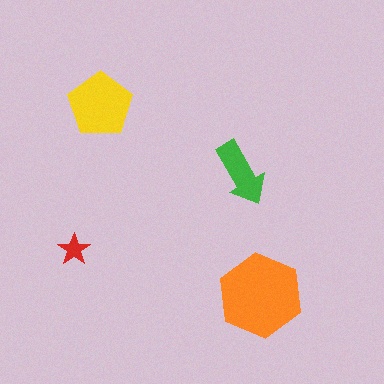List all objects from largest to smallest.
The orange hexagon, the yellow pentagon, the green arrow, the red star.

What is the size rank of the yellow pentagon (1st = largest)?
2nd.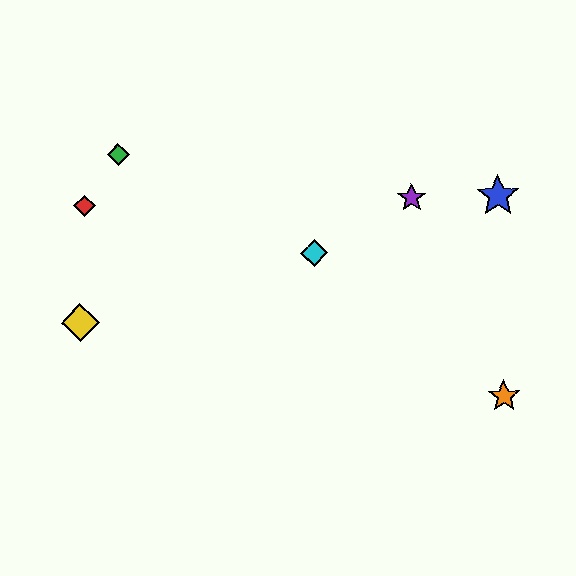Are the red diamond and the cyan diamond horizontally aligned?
No, the red diamond is at y≈206 and the cyan diamond is at y≈253.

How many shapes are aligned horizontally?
3 shapes (the red diamond, the blue star, the purple star) are aligned horizontally.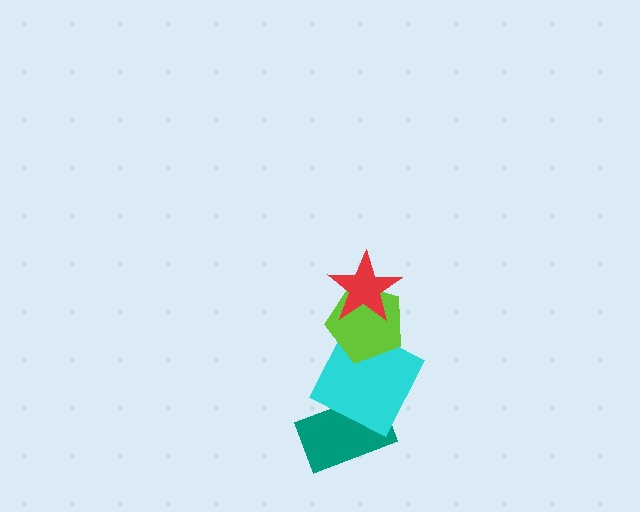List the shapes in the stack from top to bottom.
From top to bottom: the red star, the lime pentagon, the cyan square, the teal rectangle.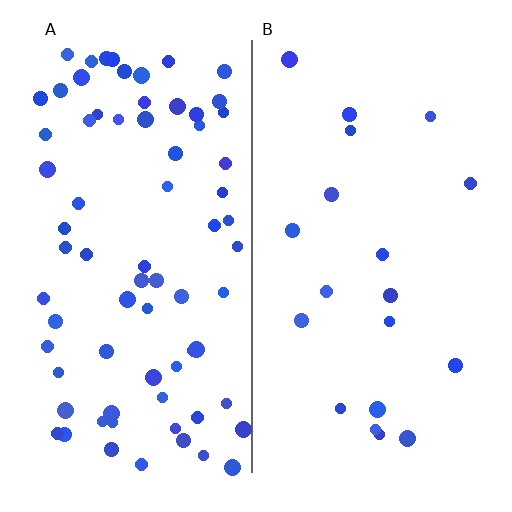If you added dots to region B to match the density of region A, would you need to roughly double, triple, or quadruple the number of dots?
Approximately quadruple.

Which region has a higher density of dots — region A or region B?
A (the left).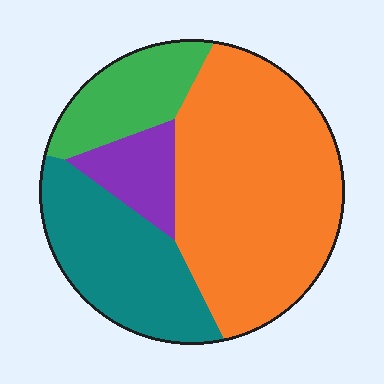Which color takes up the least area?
Purple, at roughly 10%.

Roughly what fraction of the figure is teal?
Teal takes up about one quarter (1/4) of the figure.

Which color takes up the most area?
Orange, at roughly 50%.